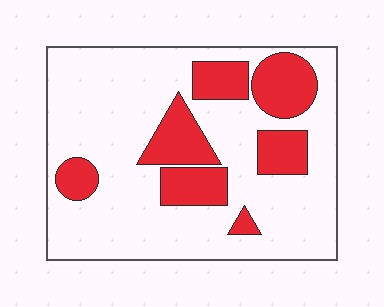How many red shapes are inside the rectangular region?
7.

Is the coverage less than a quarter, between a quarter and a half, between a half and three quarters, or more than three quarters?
Between a quarter and a half.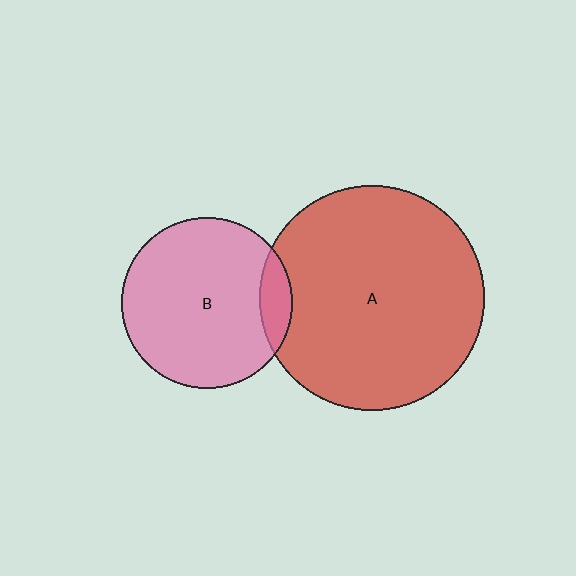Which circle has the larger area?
Circle A (red).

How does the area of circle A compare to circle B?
Approximately 1.7 times.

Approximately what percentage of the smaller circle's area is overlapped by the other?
Approximately 10%.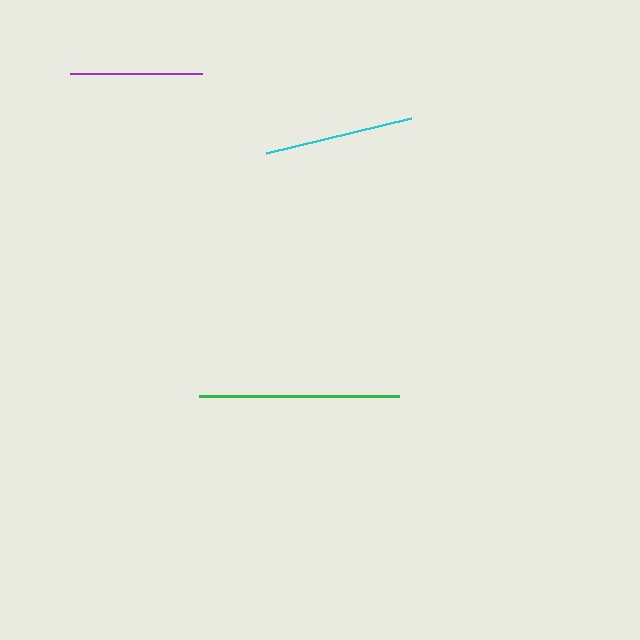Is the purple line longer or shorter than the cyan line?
The cyan line is longer than the purple line.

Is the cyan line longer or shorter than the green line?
The green line is longer than the cyan line.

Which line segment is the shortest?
The purple line is the shortest at approximately 133 pixels.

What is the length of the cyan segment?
The cyan segment is approximately 149 pixels long.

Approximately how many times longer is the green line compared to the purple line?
The green line is approximately 1.5 times the length of the purple line.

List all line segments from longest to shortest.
From longest to shortest: green, cyan, purple.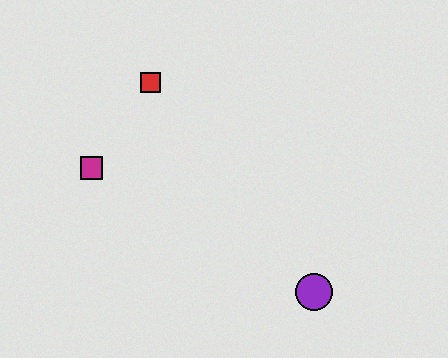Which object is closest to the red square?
The magenta square is closest to the red square.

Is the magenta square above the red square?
No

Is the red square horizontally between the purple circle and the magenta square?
Yes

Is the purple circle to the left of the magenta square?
No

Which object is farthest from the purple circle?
The red square is farthest from the purple circle.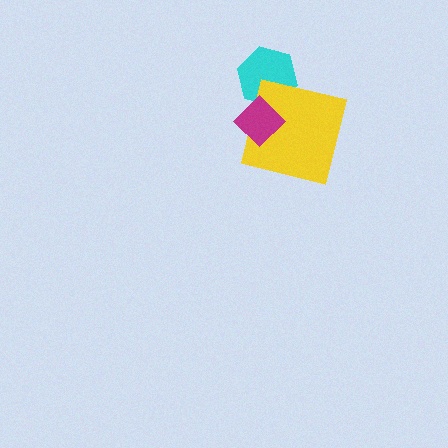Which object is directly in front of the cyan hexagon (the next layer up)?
The yellow square is directly in front of the cyan hexagon.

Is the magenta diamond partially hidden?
No, no other shape covers it.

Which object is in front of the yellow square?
The magenta diamond is in front of the yellow square.